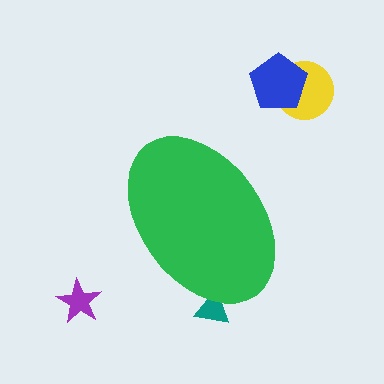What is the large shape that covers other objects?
A green ellipse.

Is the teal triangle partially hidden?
Yes, the teal triangle is partially hidden behind the green ellipse.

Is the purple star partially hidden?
No, the purple star is fully visible.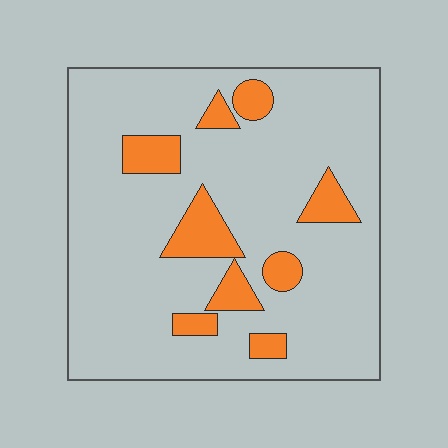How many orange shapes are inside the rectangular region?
9.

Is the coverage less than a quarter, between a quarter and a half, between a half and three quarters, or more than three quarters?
Less than a quarter.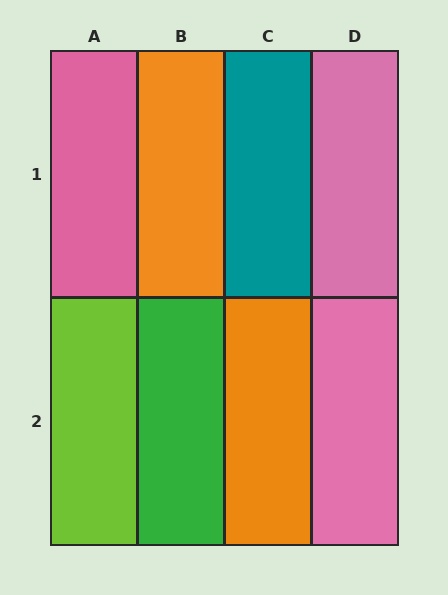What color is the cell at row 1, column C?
Teal.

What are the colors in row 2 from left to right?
Lime, green, orange, pink.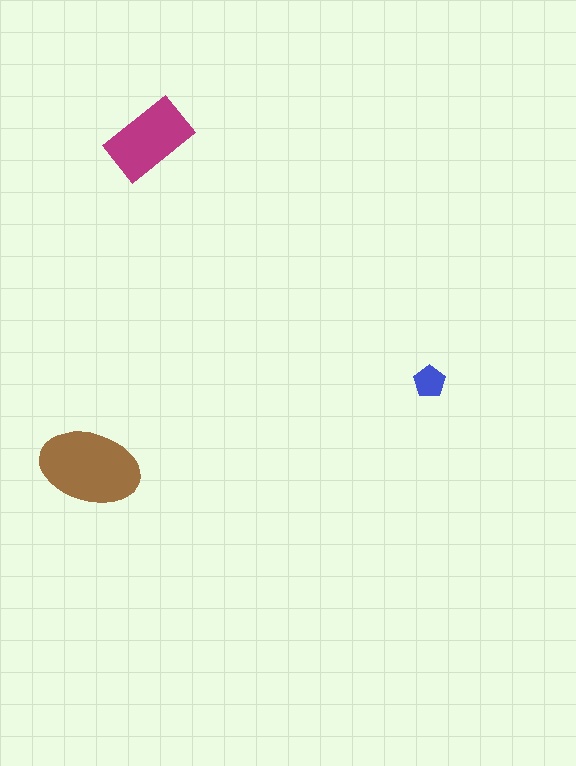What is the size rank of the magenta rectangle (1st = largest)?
2nd.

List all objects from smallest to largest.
The blue pentagon, the magenta rectangle, the brown ellipse.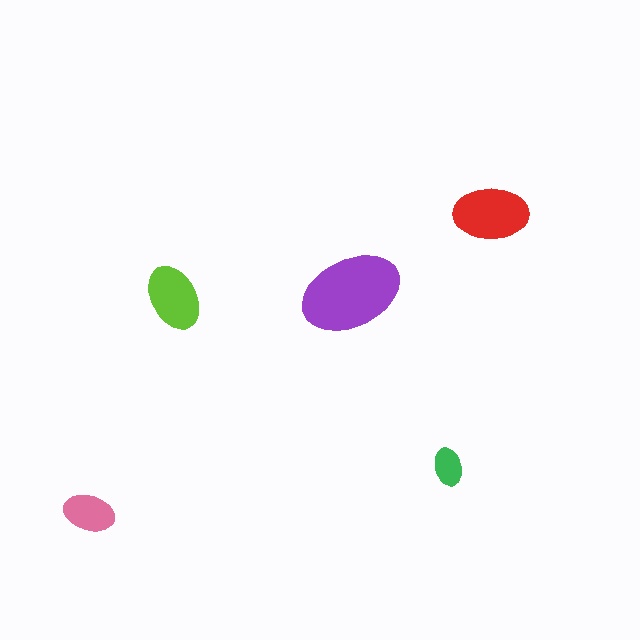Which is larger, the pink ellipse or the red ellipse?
The red one.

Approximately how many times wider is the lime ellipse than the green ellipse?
About 1.5 times wider.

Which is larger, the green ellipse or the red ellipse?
The red one.